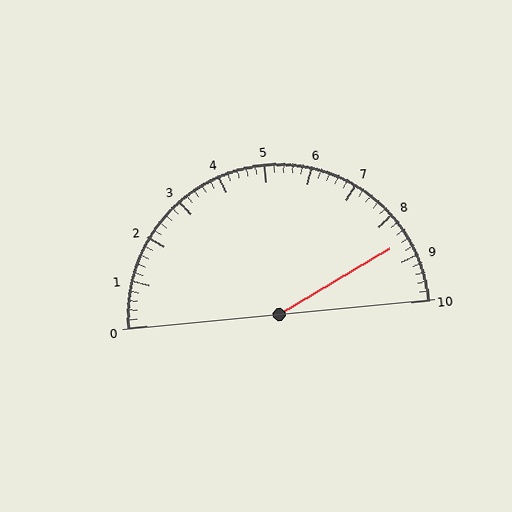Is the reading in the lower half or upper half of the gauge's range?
The reading is in the upper half of the range (0 to 10).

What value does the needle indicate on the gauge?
The needle indicates approximately 8.6.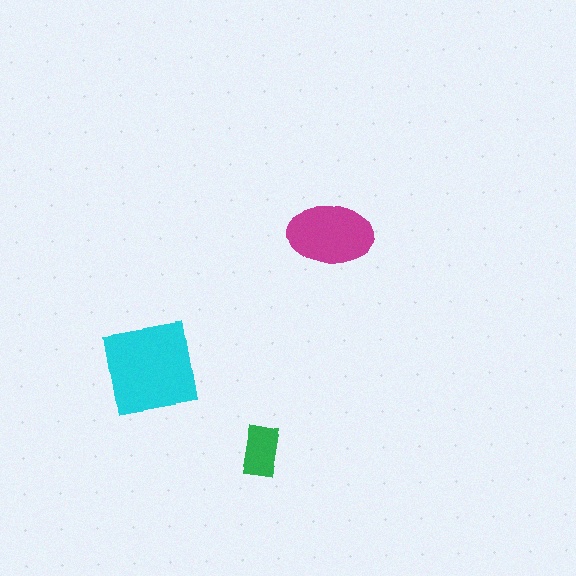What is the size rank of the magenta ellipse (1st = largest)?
2nd.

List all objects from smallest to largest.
The green rectangle, the magenta ellipse, the cyan square.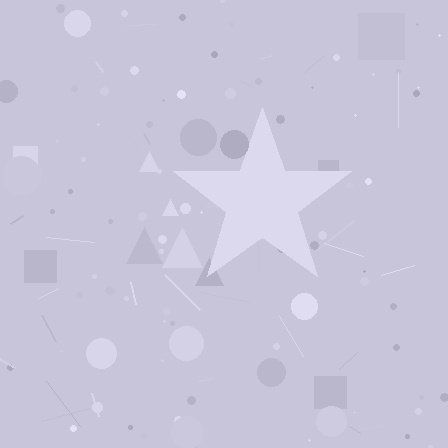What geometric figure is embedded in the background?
A star is embedded in the background.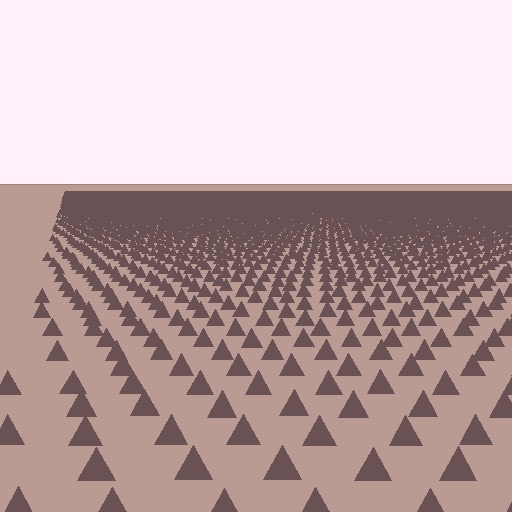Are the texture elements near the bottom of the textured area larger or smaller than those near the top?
Larger. Near the bottom, elements are closer to the viewer and appear at a bigger on-screen size.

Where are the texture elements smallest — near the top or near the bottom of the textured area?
Near the top.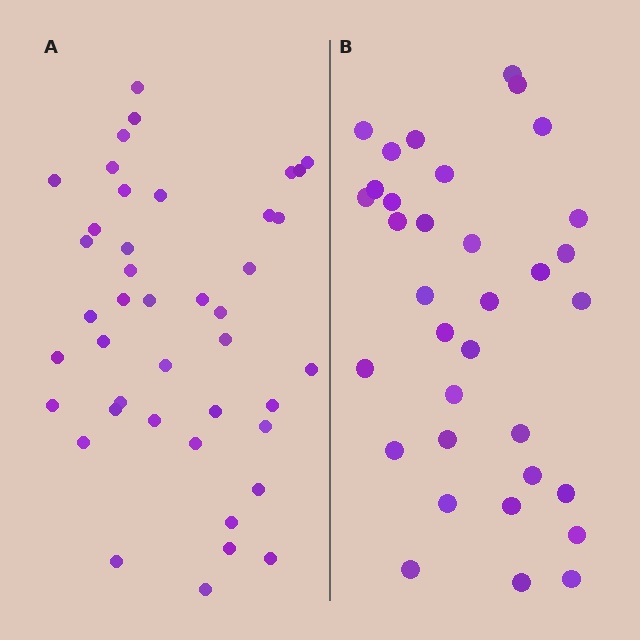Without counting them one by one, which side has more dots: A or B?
Region A (the left region) has more dots.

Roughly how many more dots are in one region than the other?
Region A has roughly 8 or so more dots than region B.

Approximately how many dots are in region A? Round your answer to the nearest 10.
About 40 dots. (The exact count is 42, which rounds to 40.)